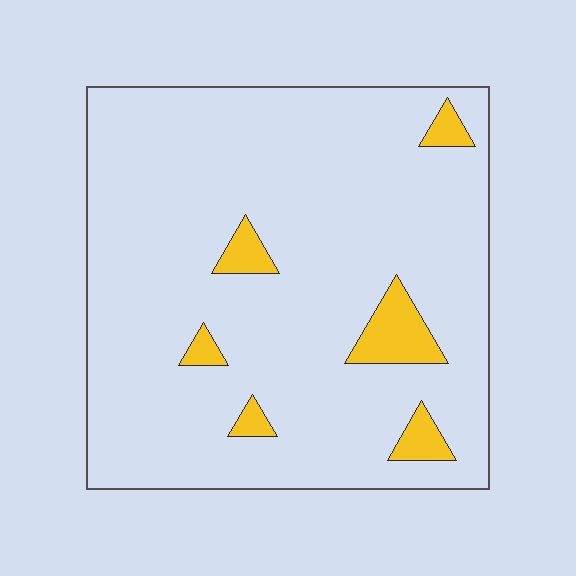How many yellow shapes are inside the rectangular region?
6.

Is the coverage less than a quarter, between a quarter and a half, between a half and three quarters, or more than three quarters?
Less than a quarter.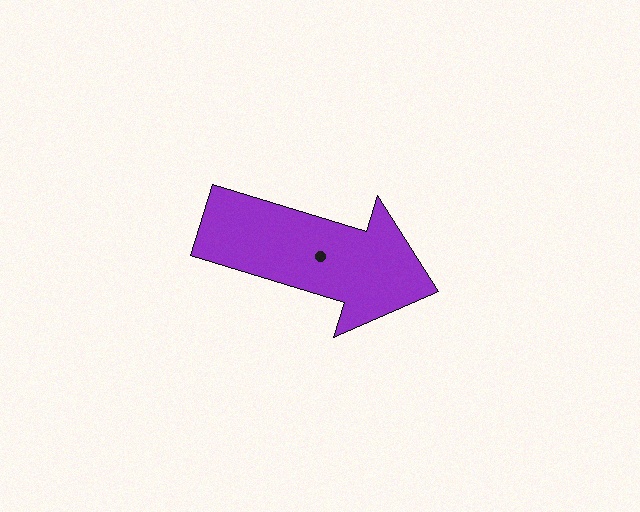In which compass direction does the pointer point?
East.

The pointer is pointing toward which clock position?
Roughly 4 o'clock.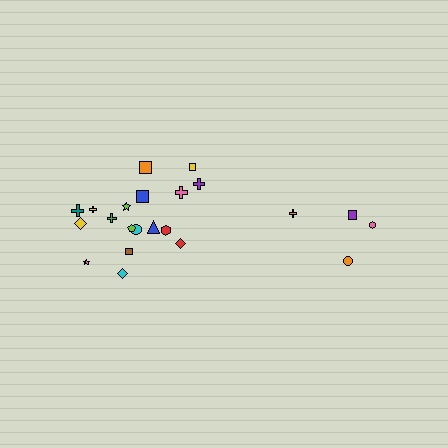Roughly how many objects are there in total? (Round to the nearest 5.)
Roughly 20 objects in total.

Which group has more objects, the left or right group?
The left group.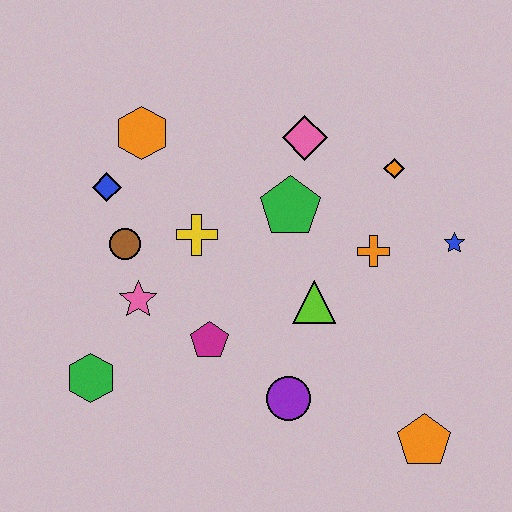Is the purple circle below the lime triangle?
Yes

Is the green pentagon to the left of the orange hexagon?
No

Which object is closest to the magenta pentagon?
The pink star is closest to the magenta pentagon.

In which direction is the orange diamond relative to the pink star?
The orange diamond is to the right of the pink star.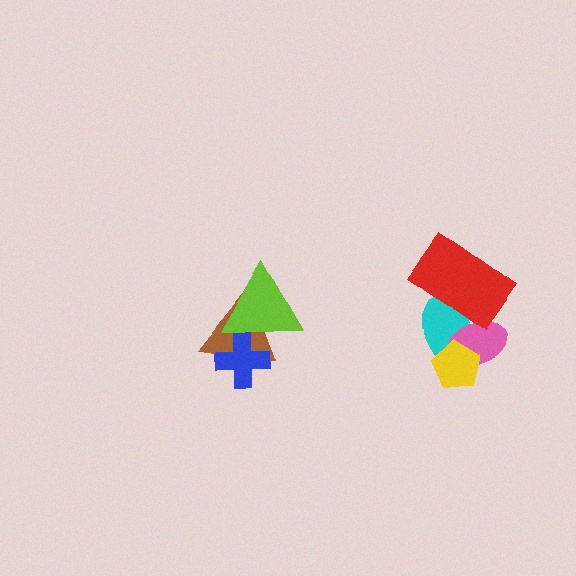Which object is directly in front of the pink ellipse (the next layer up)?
The red rectangle is directly in front of the pink ellipse.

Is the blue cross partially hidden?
Yes, it is partially covered by another shape.